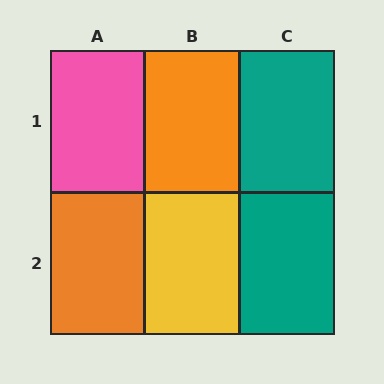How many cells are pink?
1 cell is pink.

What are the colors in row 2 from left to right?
Orange, yellow, teal.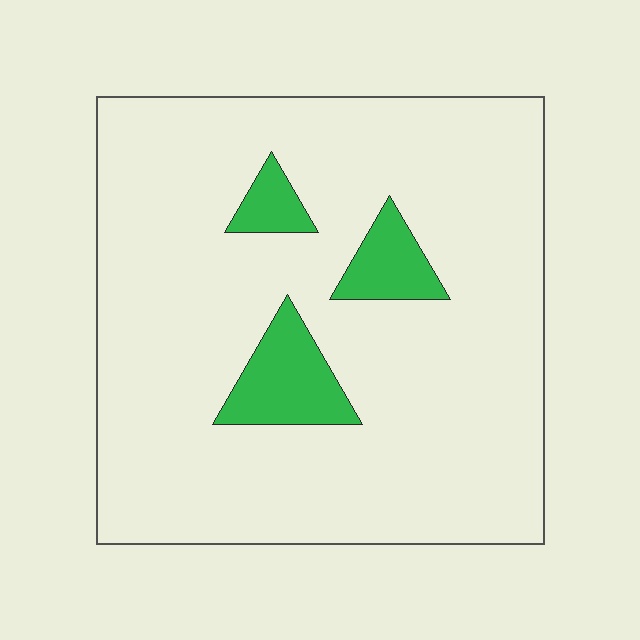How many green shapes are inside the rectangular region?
3.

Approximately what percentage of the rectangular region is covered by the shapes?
Approximately 10%.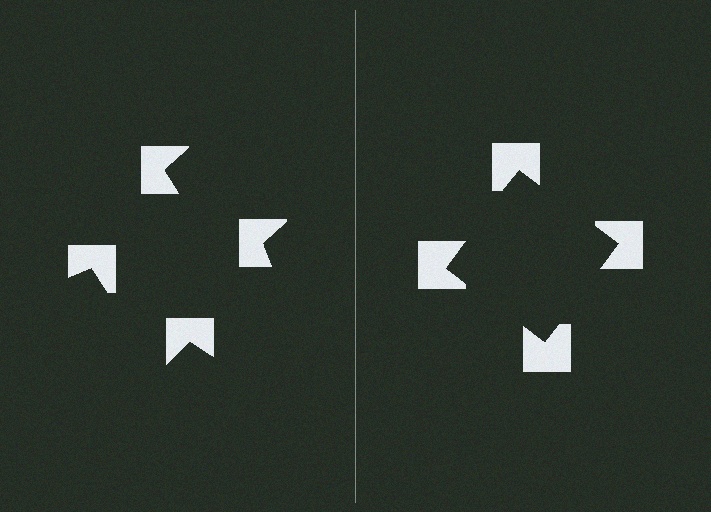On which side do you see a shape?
An illusory square appears on the right side. On the left side the wedge cuts are rotated, so no coherent shape forms.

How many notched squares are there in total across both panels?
8 — 4 on each side.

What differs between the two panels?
The notched squares are positioned identically on both sides; only the wedge orientations differ. On the right they align to a square; on the left they are misaligned.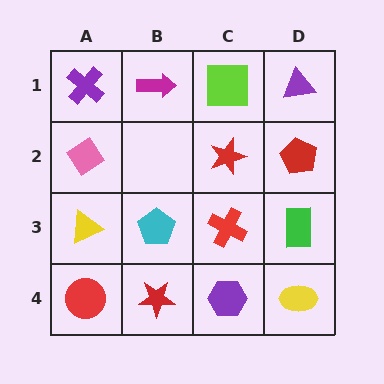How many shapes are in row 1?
4 shapes.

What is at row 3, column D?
A green rectangle.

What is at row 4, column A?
A red circle.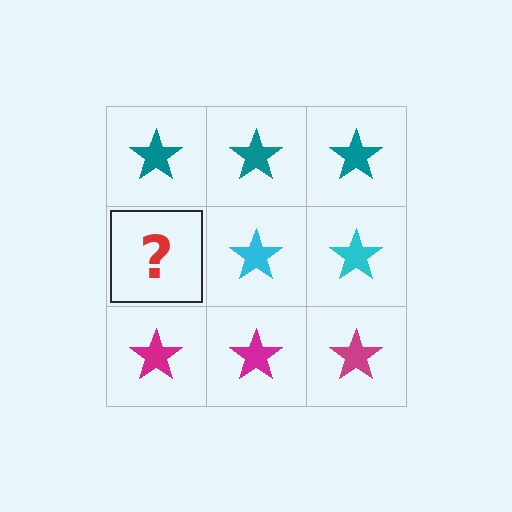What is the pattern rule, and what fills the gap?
The rule is that each row has a consistent color. The gap should be filled with a cyan star.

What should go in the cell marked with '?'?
The missing cell should contain a cyan star.